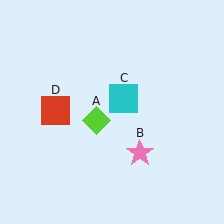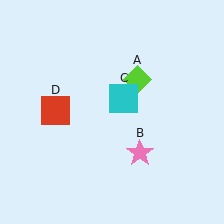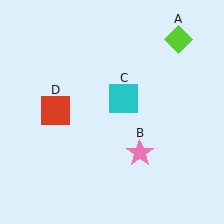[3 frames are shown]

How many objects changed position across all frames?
1 object changed position: lime diamond (object A).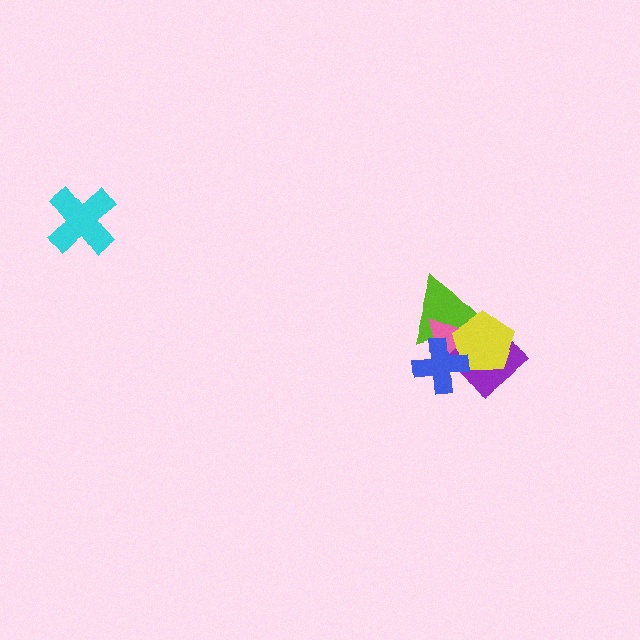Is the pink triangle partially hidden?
Yes, it is partially covered by another shape.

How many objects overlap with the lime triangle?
4 objects overlap with the lime triangle.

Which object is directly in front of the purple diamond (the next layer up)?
The lime triangle is directly in front of the purple diamond.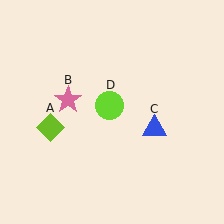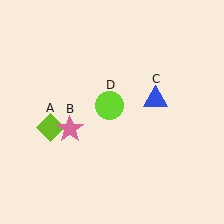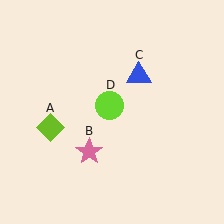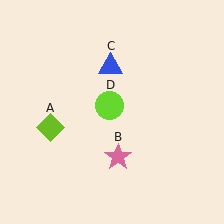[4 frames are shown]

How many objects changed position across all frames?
2 objects changed position: pink star (object B), blue triangle (object C).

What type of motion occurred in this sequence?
The pink star (object B), blue triangle (object C) rotated counterclockwise around the center of the scene.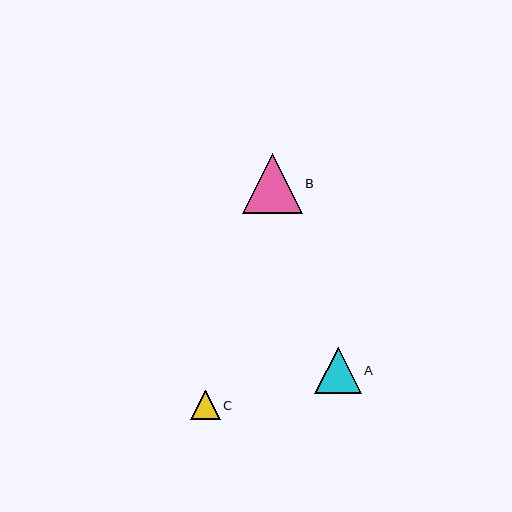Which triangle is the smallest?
Triangle C is the smallest with a size of approximately 29 pixels.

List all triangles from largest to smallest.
From largest to smallest: B, A, C.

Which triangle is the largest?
Triangle B is the largest with a size of approximately 59 pixels.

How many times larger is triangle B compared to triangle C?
Triangle B is approximately 2.0 times the size of triangle C.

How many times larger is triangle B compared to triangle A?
Triangle B is approximately 1.3 times the size of triangle A.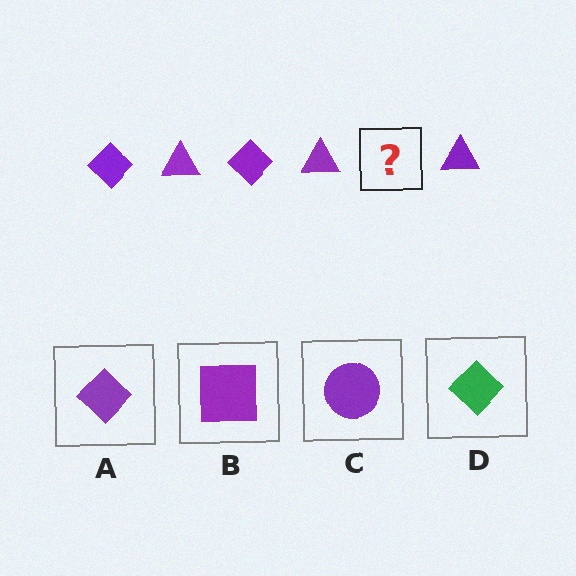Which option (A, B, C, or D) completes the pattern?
A.